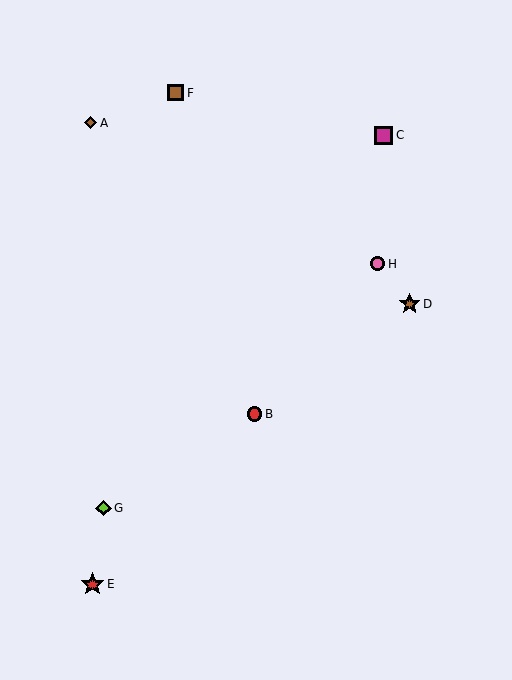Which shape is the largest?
The red star (labeled E) is the largest.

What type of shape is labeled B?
Shape B is a red circle.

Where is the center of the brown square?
The center of the brown square is at (176, 93).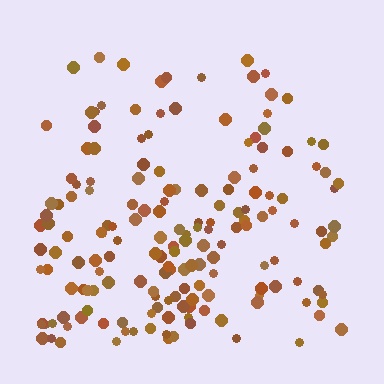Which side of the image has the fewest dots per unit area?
The top.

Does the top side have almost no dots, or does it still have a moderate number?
Still a moderate number, just noticeably fewer than the bottom.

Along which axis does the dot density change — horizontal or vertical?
Vertical.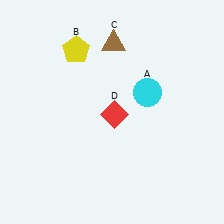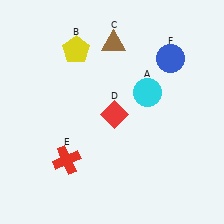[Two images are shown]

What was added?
A red cross (E), a blue circle (F) were added in Image 2.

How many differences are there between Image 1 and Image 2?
There are 2 differences between the two images.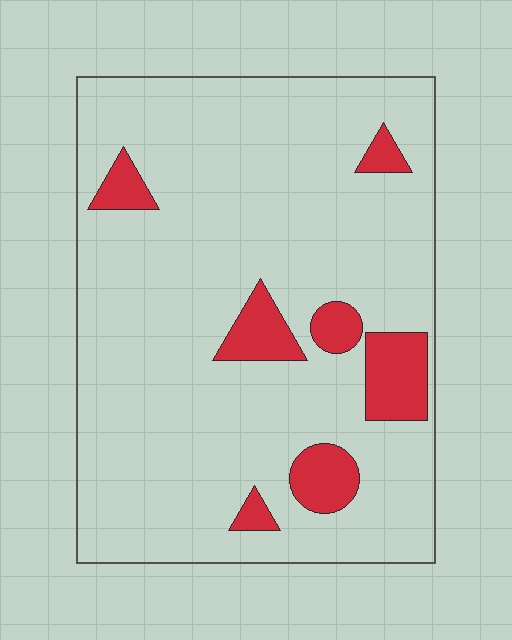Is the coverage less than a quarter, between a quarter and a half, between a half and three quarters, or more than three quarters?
Less than a quarter.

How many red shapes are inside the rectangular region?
7.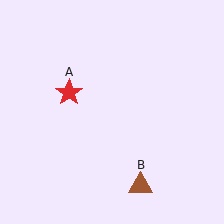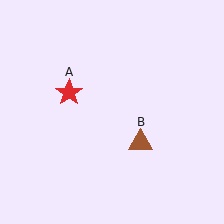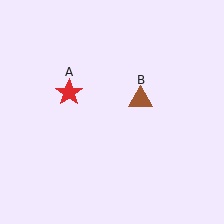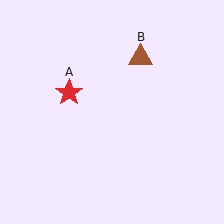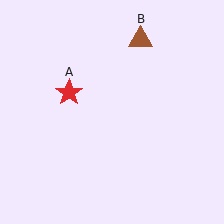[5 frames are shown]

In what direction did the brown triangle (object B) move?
The brown triangle (object B) moved up.